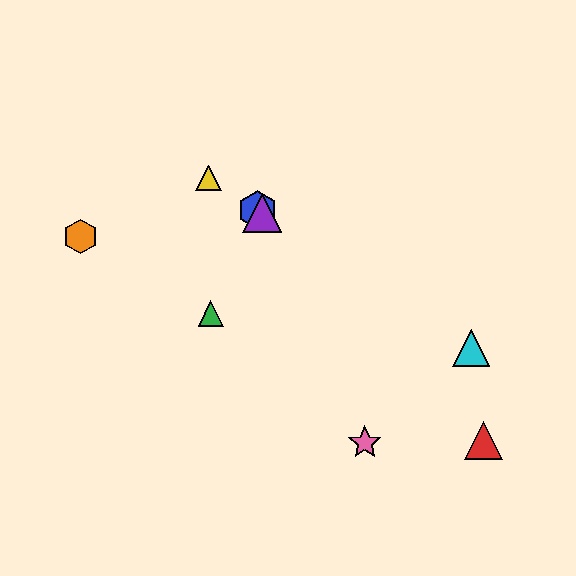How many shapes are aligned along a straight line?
4 shapes (the blue hexagon, the yellow triangle, the purple triangle, the cyan triangle) are aligned along a straight line.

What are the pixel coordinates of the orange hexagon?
The orange hexagon is at (81, 236).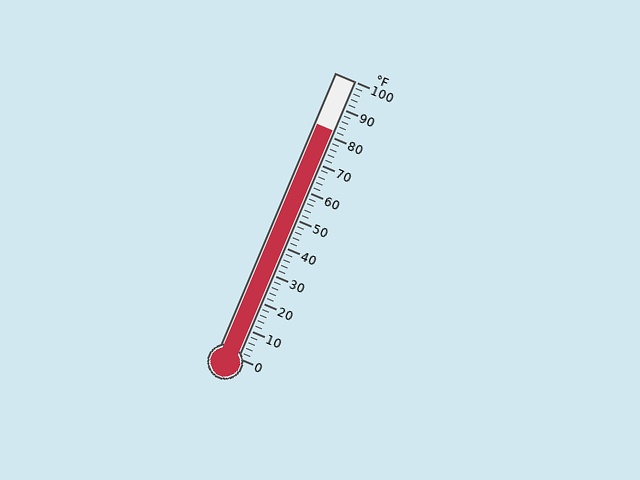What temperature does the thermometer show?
The thermometer shows approximately 82°F.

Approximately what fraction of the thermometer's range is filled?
The thermometer is filled to approximately 80% of its range.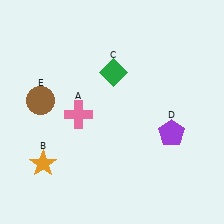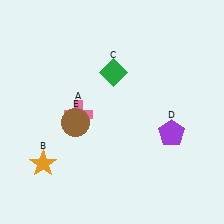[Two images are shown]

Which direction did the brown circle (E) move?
The brown circle (E) moved right.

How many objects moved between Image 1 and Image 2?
1 object moved between the two images.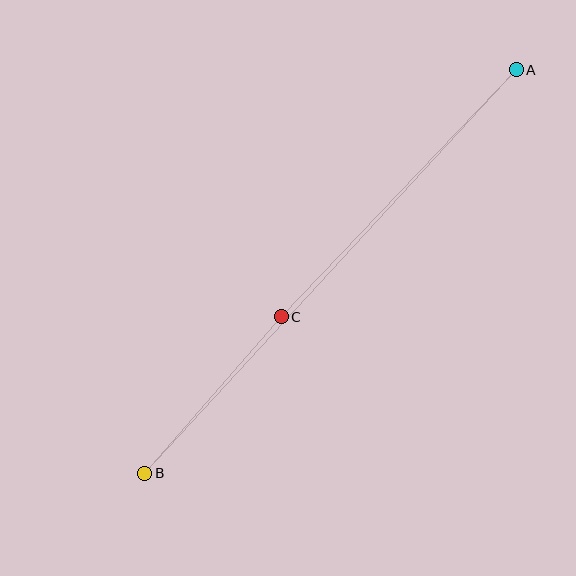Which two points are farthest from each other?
Points A and B are farthest from each other.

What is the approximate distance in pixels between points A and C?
The distance between A and C is approximately 341 pixels.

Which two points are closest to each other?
Points B and C are closest to each other.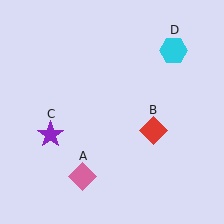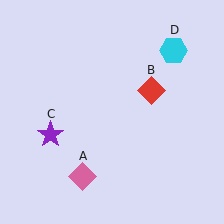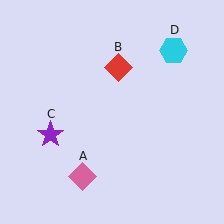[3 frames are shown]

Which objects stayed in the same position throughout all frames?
Pink diamond (object A) and purple star (object C) and cyan hexagon (object D) remained stationary.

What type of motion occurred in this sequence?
The red diamond (object B) rotated counterclockwise around the center of the scene.